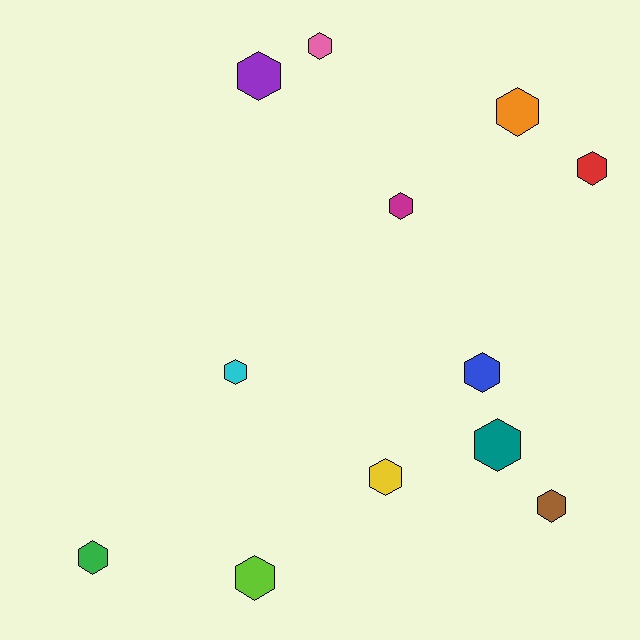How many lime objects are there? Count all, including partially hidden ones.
There is 1 lime object.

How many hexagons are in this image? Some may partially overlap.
There are 12 hexagons.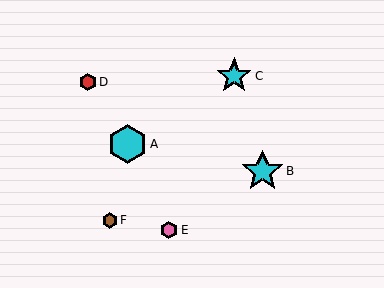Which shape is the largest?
The cyan star (labeled B) is the largest.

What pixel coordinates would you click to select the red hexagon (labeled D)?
Click at (88, 82) to select the red hexagon D.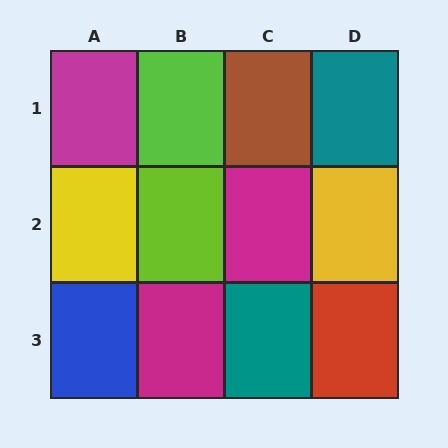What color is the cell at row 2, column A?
Yellow.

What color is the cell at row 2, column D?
Yellow.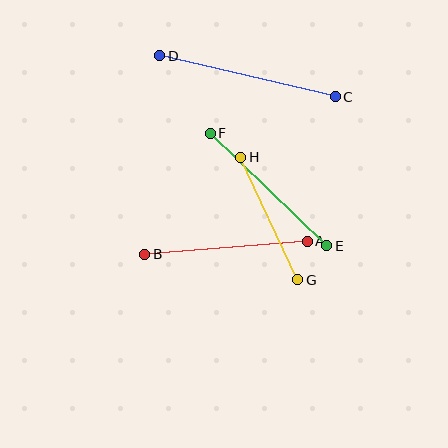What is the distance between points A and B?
The distance is approximately 163 pixels.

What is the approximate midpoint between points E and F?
The midpoint is at approximately (268, 190) pixels.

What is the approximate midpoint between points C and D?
The midpoint is at approximately (248, 76) pixels.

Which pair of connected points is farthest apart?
Points C and D are farthest apart.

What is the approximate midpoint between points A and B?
The midpoint is at approximately (226, 248) pixels.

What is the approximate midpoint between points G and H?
The midpoint is at approximately (269, 218) pixels.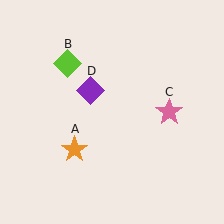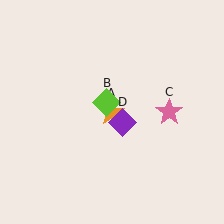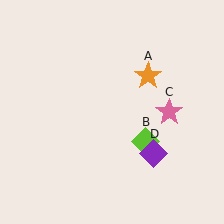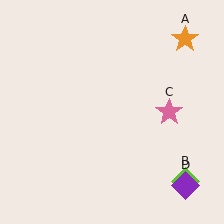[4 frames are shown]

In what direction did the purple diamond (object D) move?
The purple diamond (object D) moved down and to the right.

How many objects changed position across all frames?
3 objects changed position: orange star (object A), lime diamond (object B), purple diamond (object D).